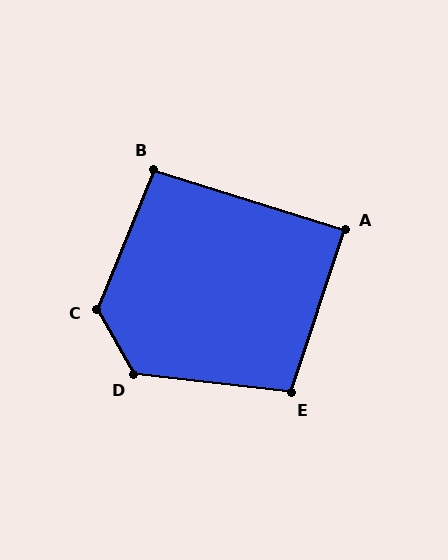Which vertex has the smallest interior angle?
A, at approximately 89 degrees.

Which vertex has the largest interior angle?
C, at approximately 128 degrees.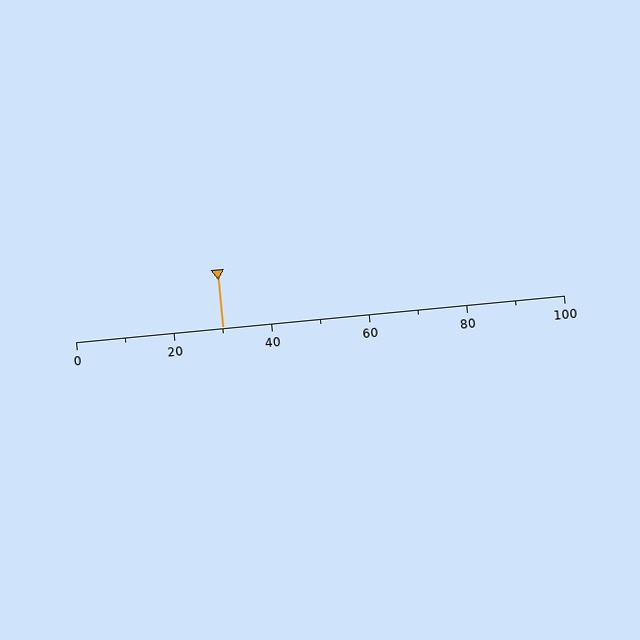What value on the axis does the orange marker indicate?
The marker indicates approximately 30.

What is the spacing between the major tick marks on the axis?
The major ticks are spaced 20 apart.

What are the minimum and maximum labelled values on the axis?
The axis runs from 0 to 100.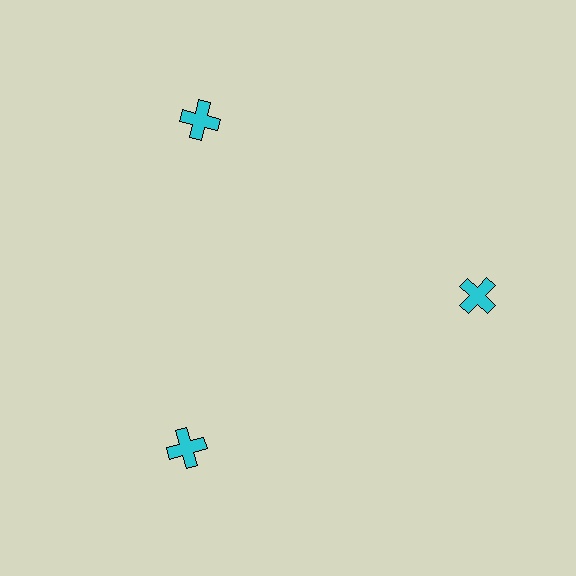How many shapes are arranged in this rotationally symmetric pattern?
There are 3 shapes, arranged in 3 groups of 1.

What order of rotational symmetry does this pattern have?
This pattern has 3-fold rotational symmetry.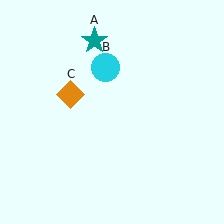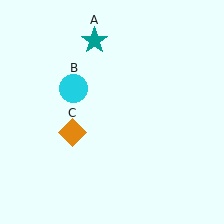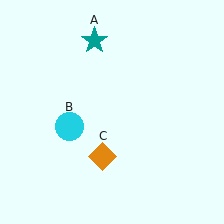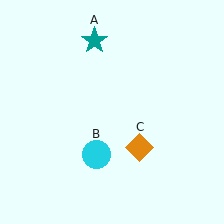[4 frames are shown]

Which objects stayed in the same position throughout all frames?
Teal star (object A) remained stationary.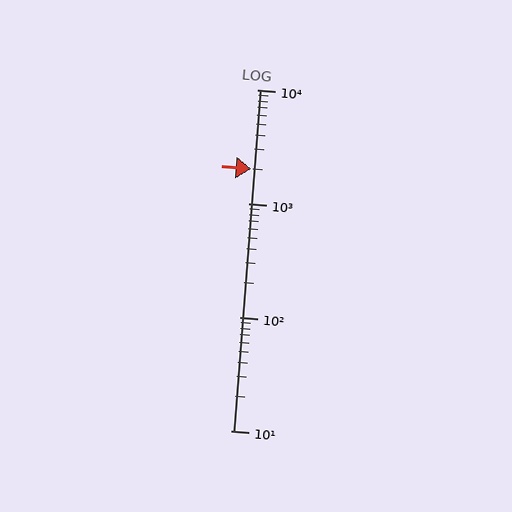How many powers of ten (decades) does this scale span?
The scale spans 3 decades, from 10 to 10000.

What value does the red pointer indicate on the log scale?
The pointer indicates approximately 2000.